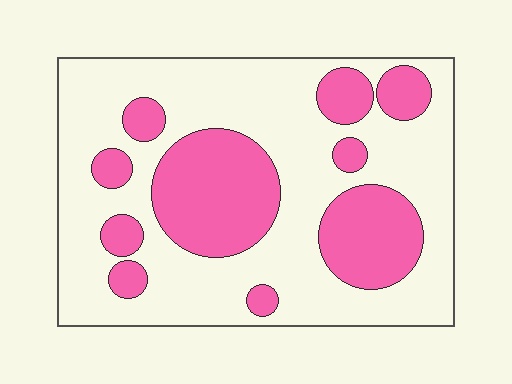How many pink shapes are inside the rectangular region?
10.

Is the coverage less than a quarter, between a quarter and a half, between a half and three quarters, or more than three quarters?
Between a quarter and a half.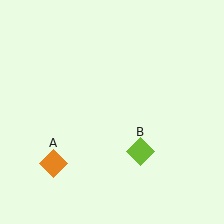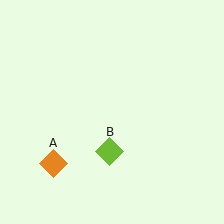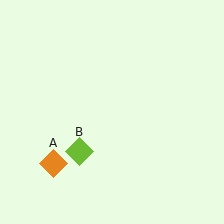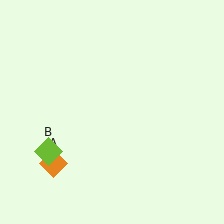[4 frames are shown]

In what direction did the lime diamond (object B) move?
The lime diamond (object B) moved left.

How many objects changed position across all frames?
1 object changed position: lime diamond (object B).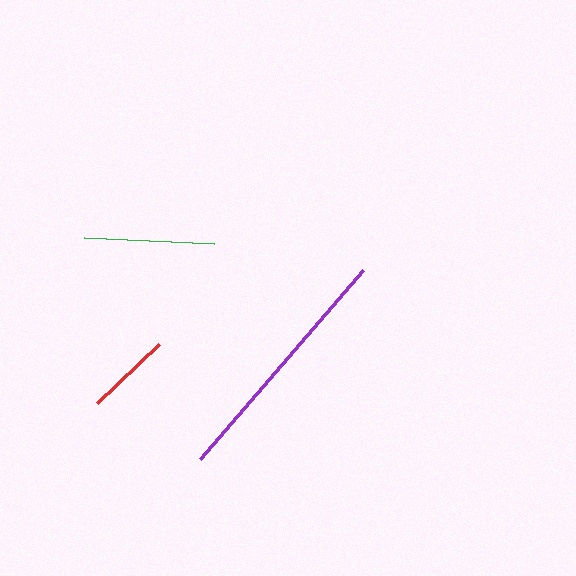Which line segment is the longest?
The purple line is the longest at approximately 249 pixels.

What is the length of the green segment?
The green segment is approximately 130 pixels long.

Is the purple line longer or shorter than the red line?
The purple line is longer than the red line.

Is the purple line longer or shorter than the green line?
The purple line is longer than the green line.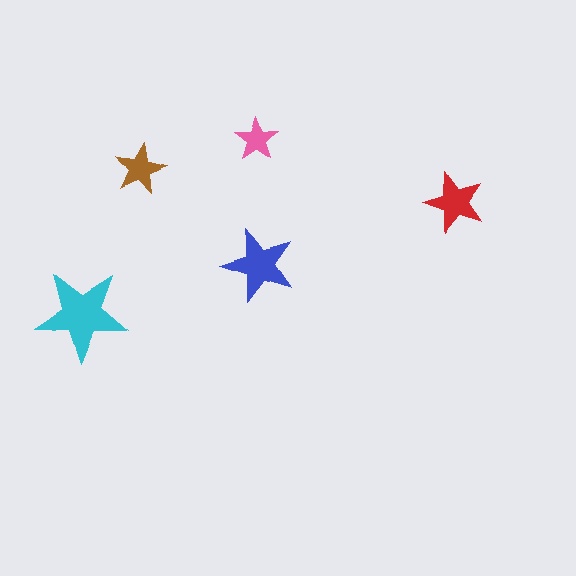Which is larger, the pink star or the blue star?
The blue one.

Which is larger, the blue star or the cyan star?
The cyan one.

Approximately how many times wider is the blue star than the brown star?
About 1.5 times wider.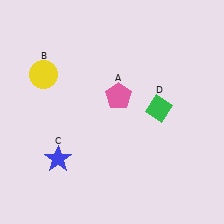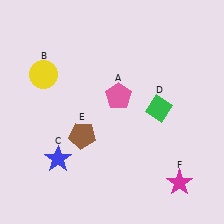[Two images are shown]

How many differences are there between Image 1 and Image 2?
There are 2 differences between the two images.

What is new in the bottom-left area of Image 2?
A brown pentagon (E) was added in the bottom-left area of Image 2.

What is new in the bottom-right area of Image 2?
A magenta star (F) was added in the bottom-right area of Image 2.